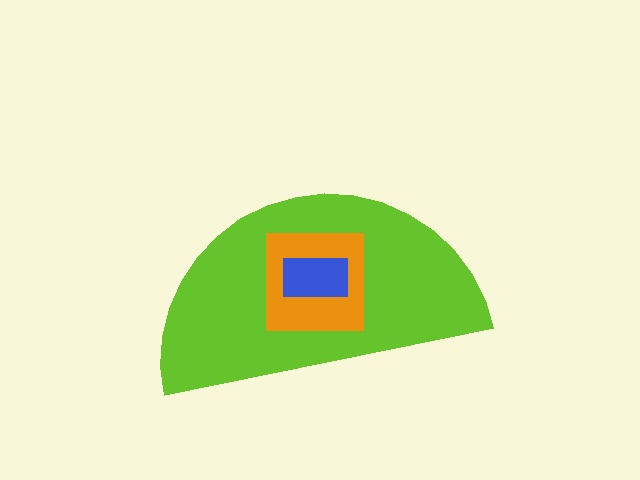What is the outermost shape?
The lime semicircle.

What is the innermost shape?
The blue rectangle.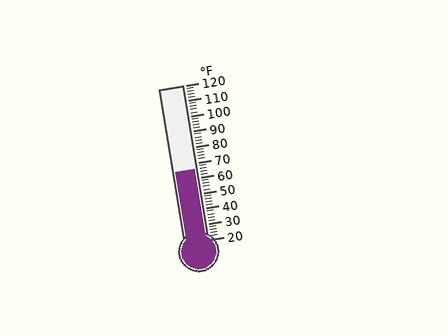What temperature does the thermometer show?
The thermometer shows approximately 66°F.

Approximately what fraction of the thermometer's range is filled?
The thermometer is filled to approximately 45% of its range.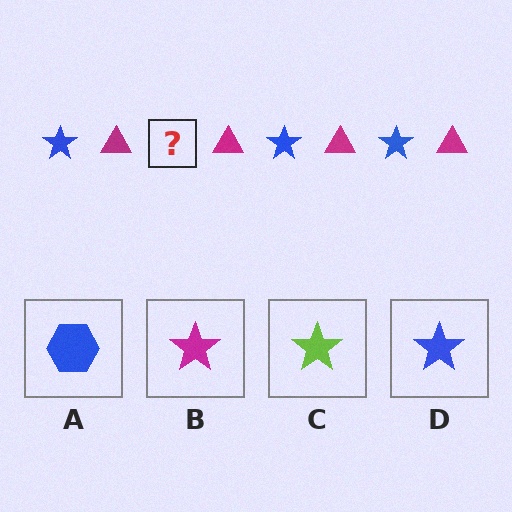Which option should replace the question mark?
Option D.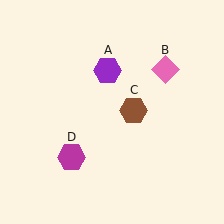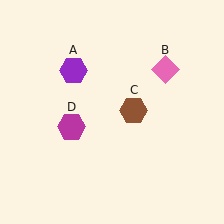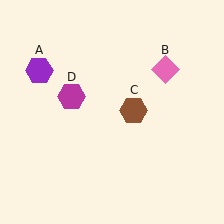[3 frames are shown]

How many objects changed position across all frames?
2 objects changed position: purple hexagon (object A), magenta hexagon (object D).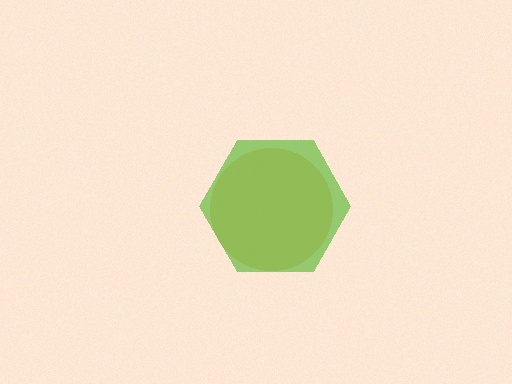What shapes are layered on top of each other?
The layered shapes are: an orange circle, a lime hexagon.